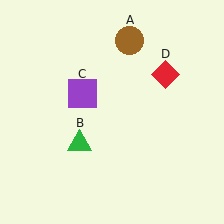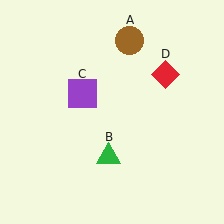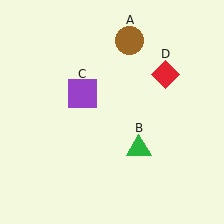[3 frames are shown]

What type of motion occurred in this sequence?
The green triangle (object B) rotated counterclockwise around the center of the scene.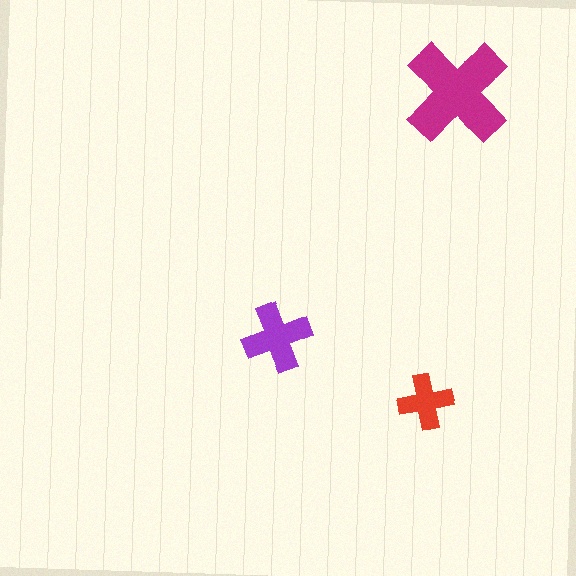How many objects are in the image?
There are 3 objects in the image.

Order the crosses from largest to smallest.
the magenta one, the purple one, the red one.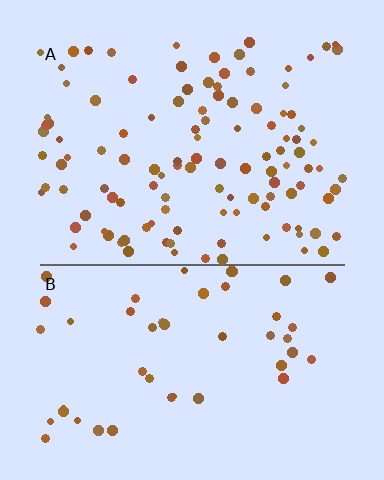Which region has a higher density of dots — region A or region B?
A (the top).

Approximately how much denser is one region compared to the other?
Approximately 2.4× — region A over region B.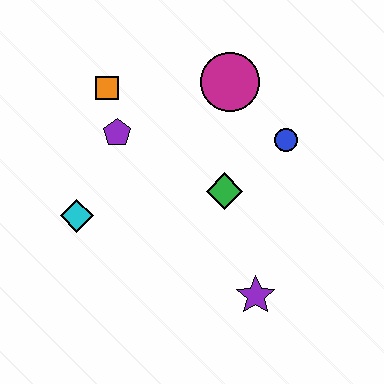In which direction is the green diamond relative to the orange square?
The green diamond is to the right of the orange square.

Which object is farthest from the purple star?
The orange square is farthest from the purple star.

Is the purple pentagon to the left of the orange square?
No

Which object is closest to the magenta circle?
The blue circle is closest to the magenta circle.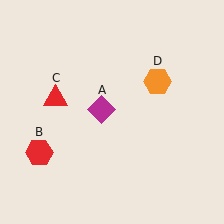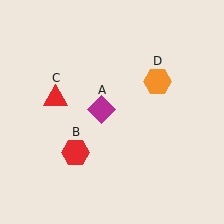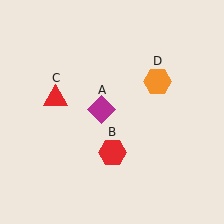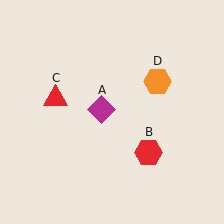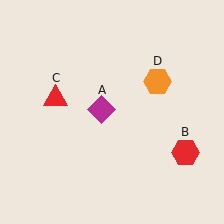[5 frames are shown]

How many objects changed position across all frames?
1 object changed position: red hexagon (object B).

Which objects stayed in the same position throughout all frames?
Magenta diamond (object A) and red triangle (object C) and orange hexagon (object D) remained stationary.